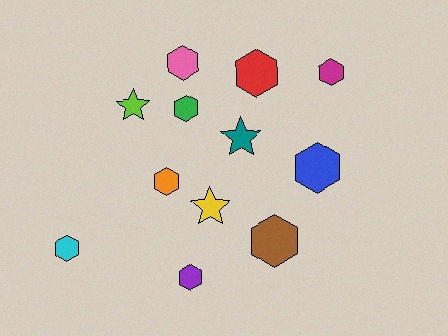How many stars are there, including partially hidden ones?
There are 3 stars.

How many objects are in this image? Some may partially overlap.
There are 12 objects.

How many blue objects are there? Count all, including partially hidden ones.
There is 1 blue object.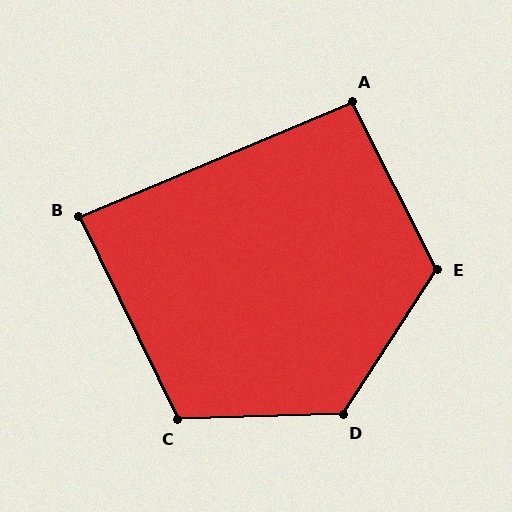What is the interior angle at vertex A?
Approximately 94 degrees (approximately right).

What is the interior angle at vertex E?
Approximately 120 degrees (obtuse).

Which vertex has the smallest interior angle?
B, at approximately 87 degrees.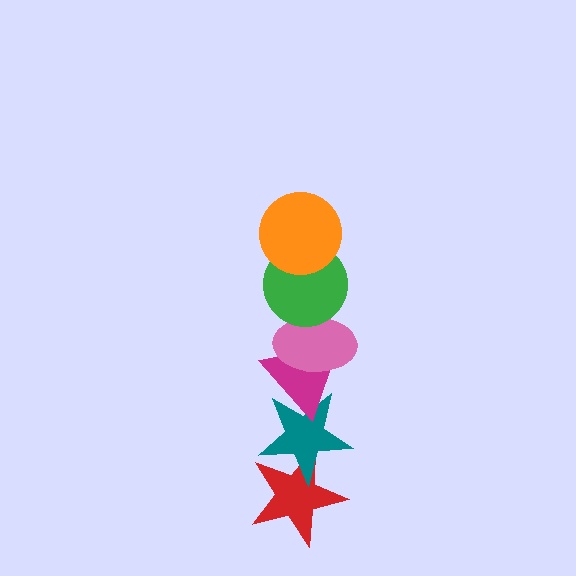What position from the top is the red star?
The red star is 6th from the top.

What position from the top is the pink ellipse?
The pink ellipse is 3rd from the top.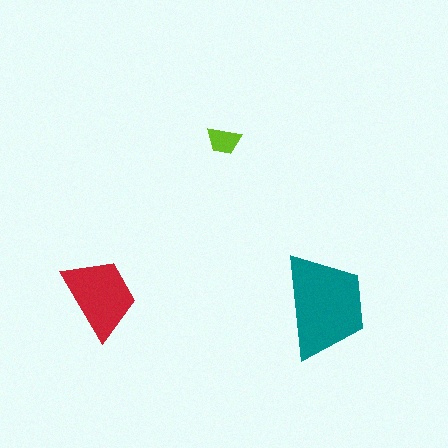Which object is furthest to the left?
The red trapezoid is leftmost.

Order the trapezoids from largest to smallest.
the teal one, the red one, the lime one.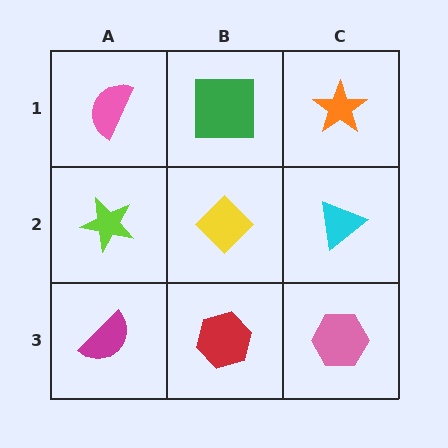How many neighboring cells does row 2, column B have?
4.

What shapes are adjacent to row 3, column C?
A cyan triangle (row 2, column C), a red hexagon (row 3, column B).